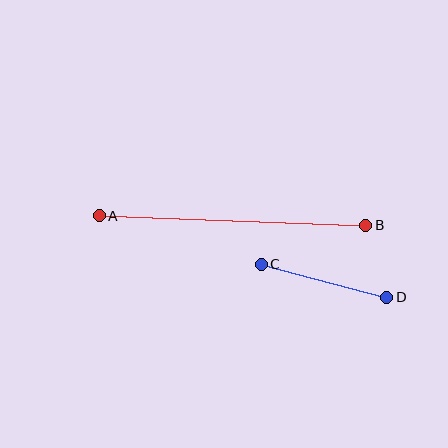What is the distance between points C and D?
The distance is approximately 130 pixels.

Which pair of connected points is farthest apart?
Points A and B are farthest apart.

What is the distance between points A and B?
The distance is approximately 266 pixels.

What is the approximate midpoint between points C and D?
The midpoint is at approximately (324, 281) pixels.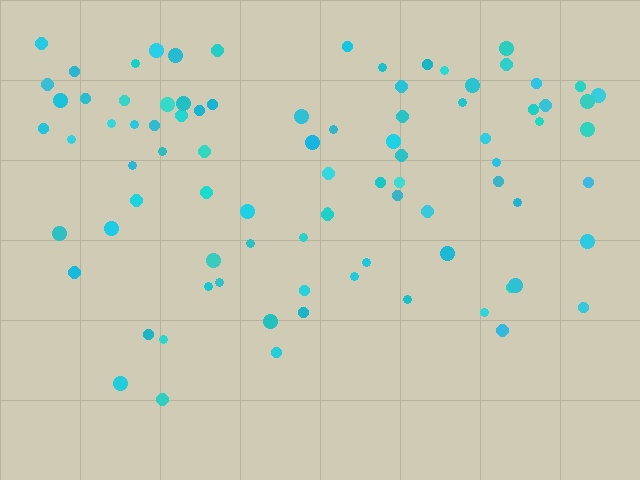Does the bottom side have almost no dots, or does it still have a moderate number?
Still a moderate number, just noticeably fewer than the top.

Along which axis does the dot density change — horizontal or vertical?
Vertical.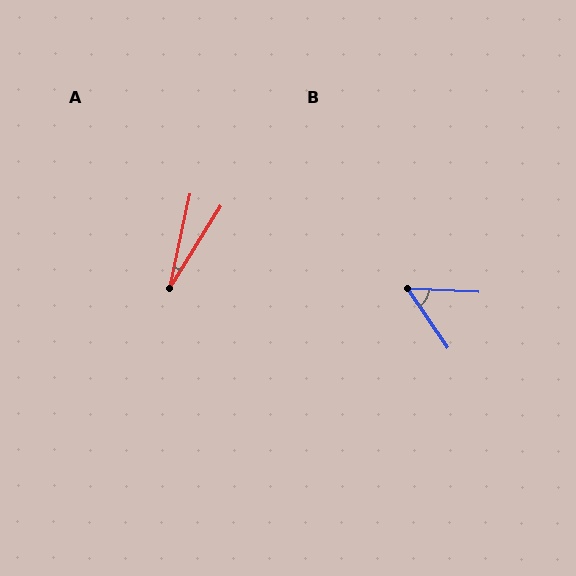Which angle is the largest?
B, at approximately 53 degrees.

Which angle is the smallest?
A, at approximately 20 degrees.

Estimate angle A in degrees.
Approximately 20 degrees.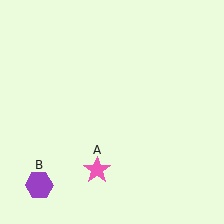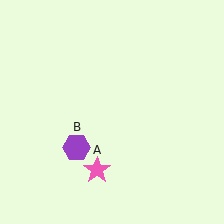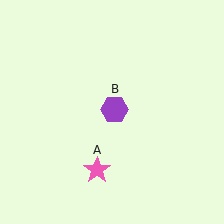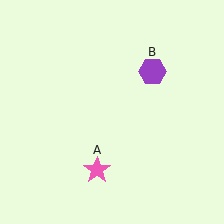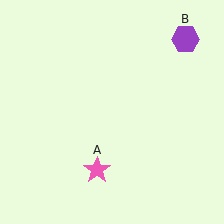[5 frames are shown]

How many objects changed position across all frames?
1 object changed position: purple hexagon (object B).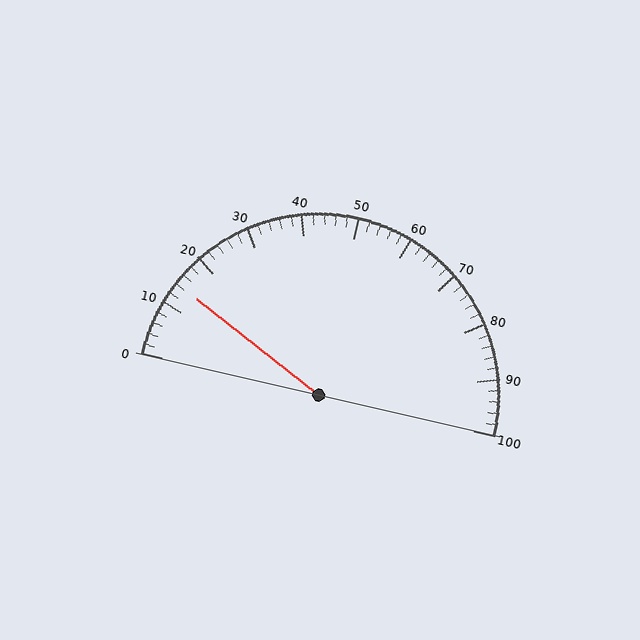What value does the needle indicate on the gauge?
The needle indicates approximately 14.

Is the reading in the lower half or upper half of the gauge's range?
The reading is in the lower half of the range (0 to 100).